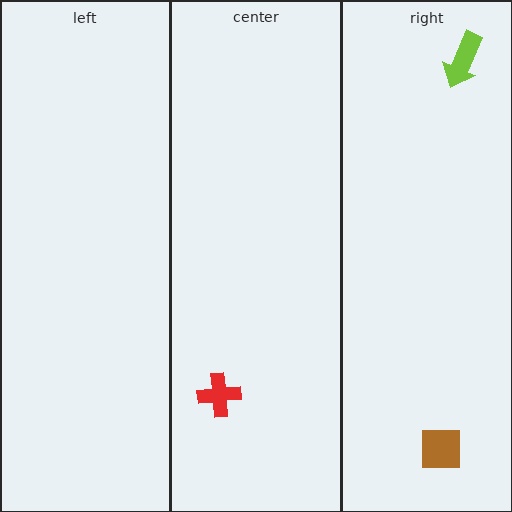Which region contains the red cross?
The center region.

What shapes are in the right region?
The brown square, the lime arrow.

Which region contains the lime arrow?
The right region.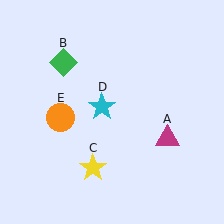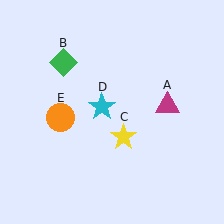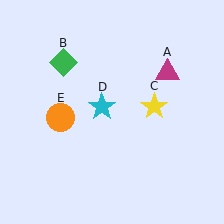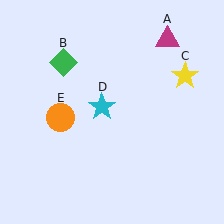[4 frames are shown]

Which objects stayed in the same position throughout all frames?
Green diamond (object B) and cyan star (object D) and orange circle (object E) remained stationary.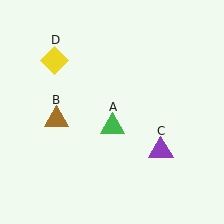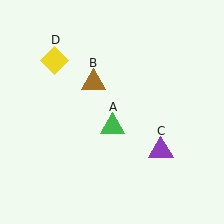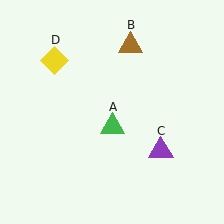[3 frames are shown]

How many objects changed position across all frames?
1 object changed position: brown triangle (object B).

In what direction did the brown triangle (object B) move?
The brown triangle (object B) moved up and to the right.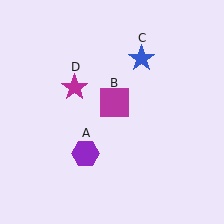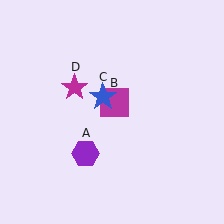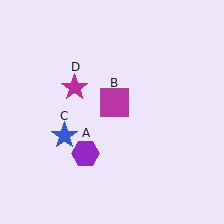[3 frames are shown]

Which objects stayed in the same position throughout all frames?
Purple hexagon (object A) and magenta square (object B) and magenta star (object D) remained stationary.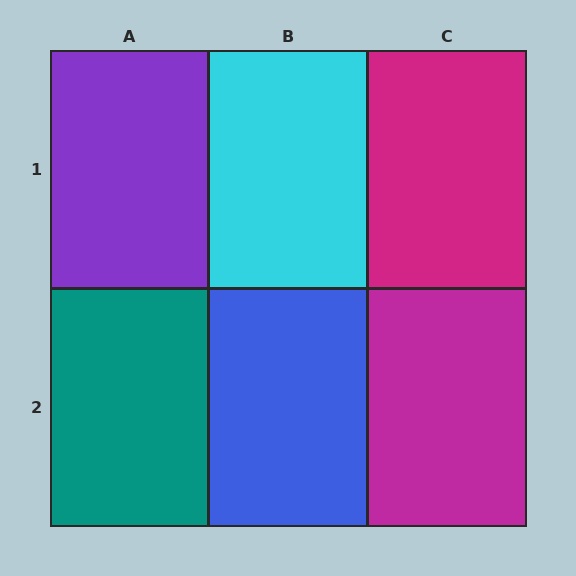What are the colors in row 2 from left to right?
Teal, blue, magenta.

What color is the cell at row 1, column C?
Magenta.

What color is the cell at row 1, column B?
Cyan.